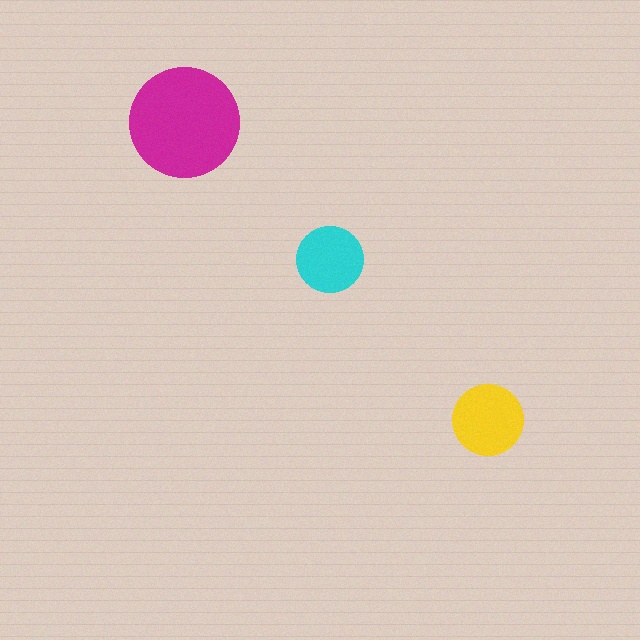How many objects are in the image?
There are 3 objects in the image.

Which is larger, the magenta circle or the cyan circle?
The magenta one.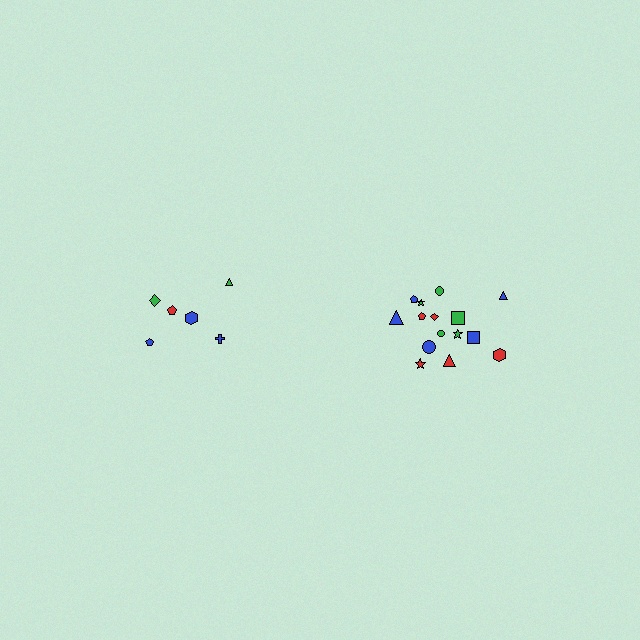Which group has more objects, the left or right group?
The right group.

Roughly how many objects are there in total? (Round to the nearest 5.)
Roughly 20 objects in total.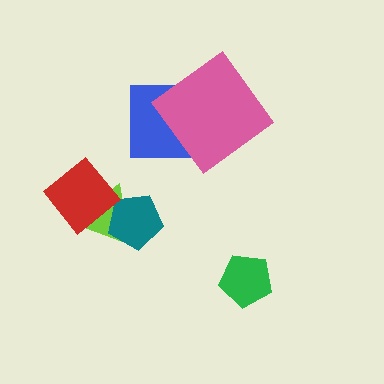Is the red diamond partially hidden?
No, no other shape covers it.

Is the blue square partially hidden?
Yes, it is partially covered by another shape.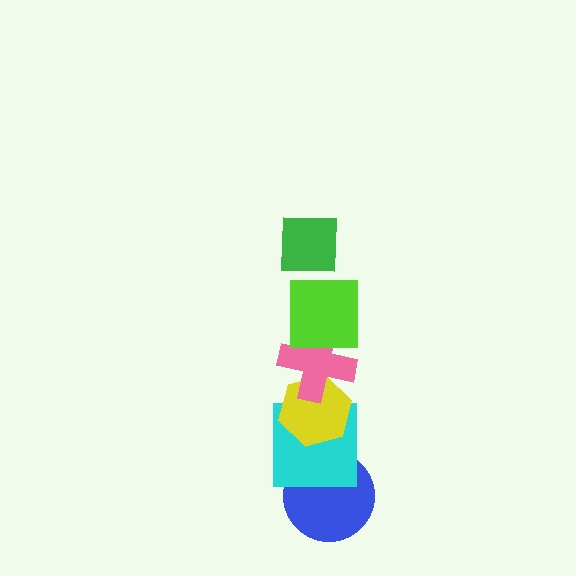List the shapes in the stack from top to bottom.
From top to bottom: the green square, the lime square, the pink cross, the yellow hexagon, the cyan square, the blue circle.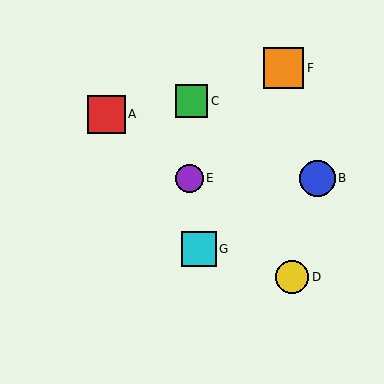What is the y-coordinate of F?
Object F is at y≈68.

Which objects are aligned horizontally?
Objects B, E are aligned horizontally.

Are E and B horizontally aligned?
Yes, both are at y≈178.